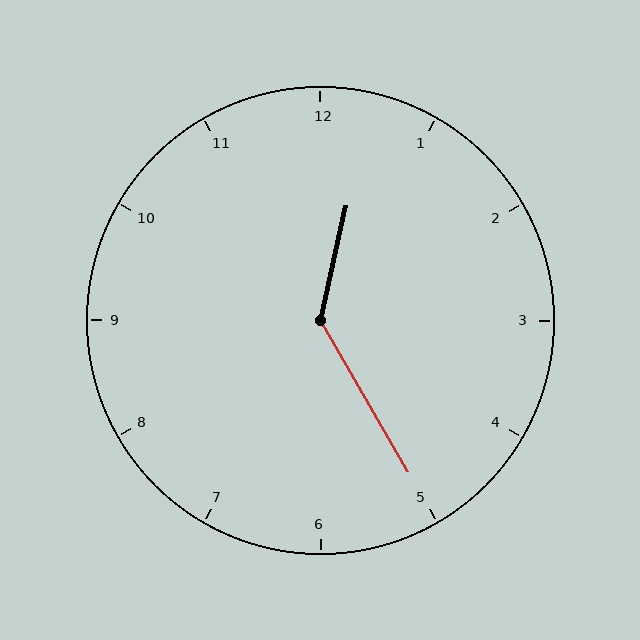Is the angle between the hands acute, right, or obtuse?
It is obtuse.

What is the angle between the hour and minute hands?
Approximately 138 degrees.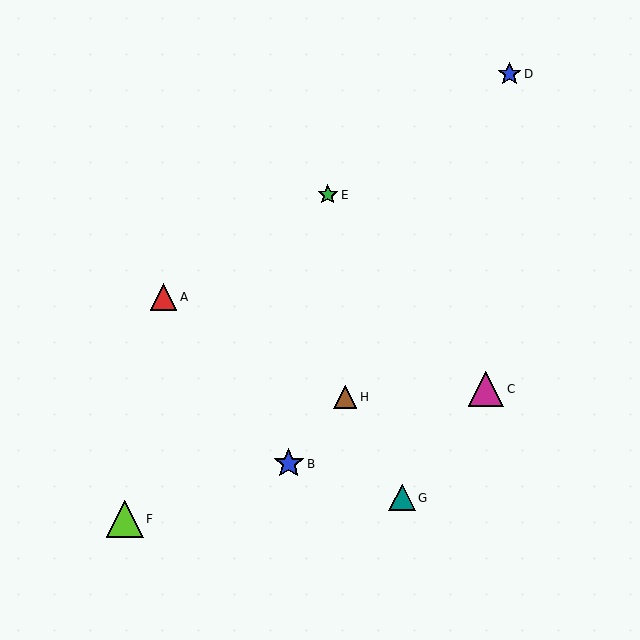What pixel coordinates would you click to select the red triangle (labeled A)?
Click at (163, 297) to select the red triangle A.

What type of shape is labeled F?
Shape F is a lime triangle.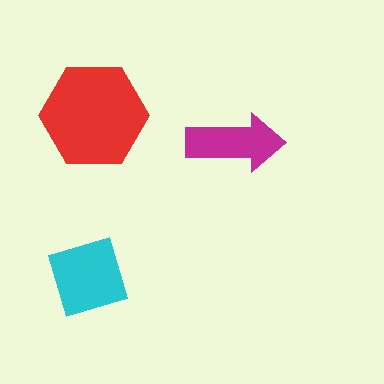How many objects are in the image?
There are 3 objects in the image.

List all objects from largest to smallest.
The red hexagon, the cyan diamond, the magenta arrow.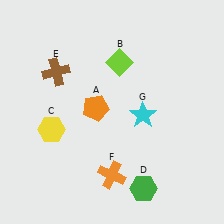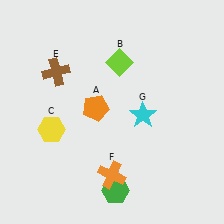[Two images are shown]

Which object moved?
The green hexagon (D) moved left.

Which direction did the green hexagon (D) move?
The green hexagon (D) moved left.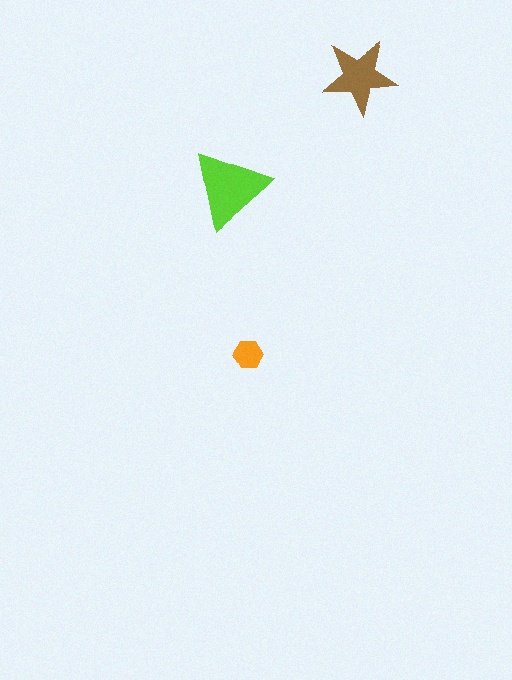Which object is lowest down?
The orange hexagon is bottommost.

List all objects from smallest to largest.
The orange hexagon, the brown star, the lime triangle.